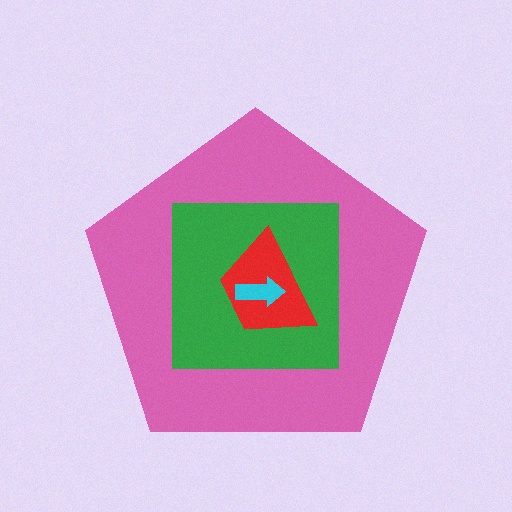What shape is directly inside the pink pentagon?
The green square.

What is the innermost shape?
The cyan arrow.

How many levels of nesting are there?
4.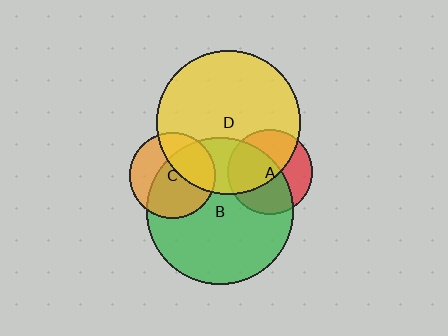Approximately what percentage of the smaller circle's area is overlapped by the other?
Approximately 60%.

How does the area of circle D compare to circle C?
Approximately 2.8 times.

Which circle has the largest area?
Circle B (green).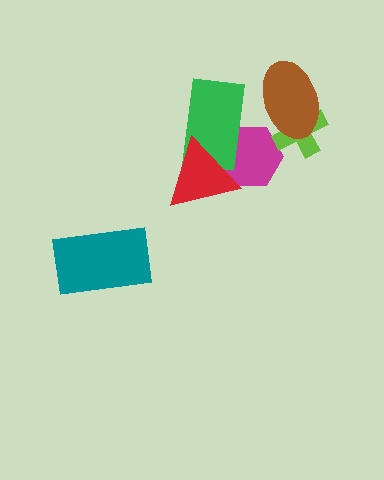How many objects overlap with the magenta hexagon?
2 objects overlap with the magenta hexagon.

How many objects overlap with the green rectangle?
2 objects overlap with the green rectangle.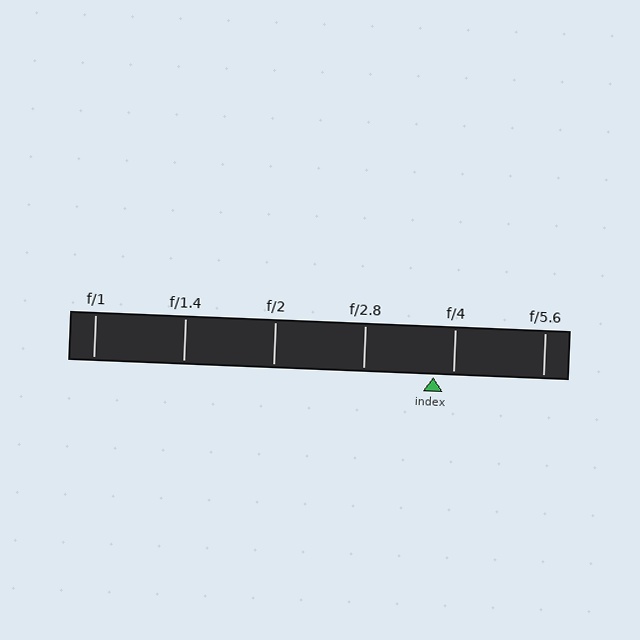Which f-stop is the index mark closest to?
The index mark is closest to f/4.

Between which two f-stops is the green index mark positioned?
The index mark is between f/2.8 and f/4.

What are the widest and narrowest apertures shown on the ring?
The widest aperture shown is f/1 and the narrowest is f/5.6.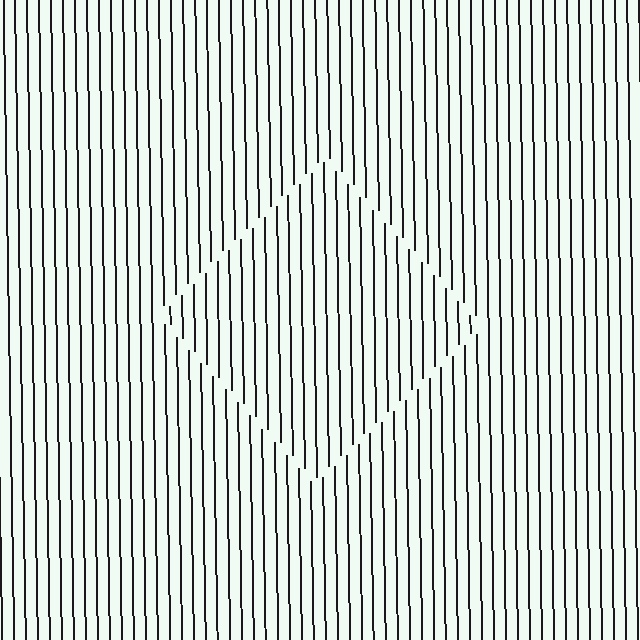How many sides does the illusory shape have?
4 sides — the line-ends trace a square.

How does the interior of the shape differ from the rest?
The interior of the shape contains the same grating, shifted by half a period — the contour is defined by the phase discontinuity where line-ends from the inner and outer gratings abut.